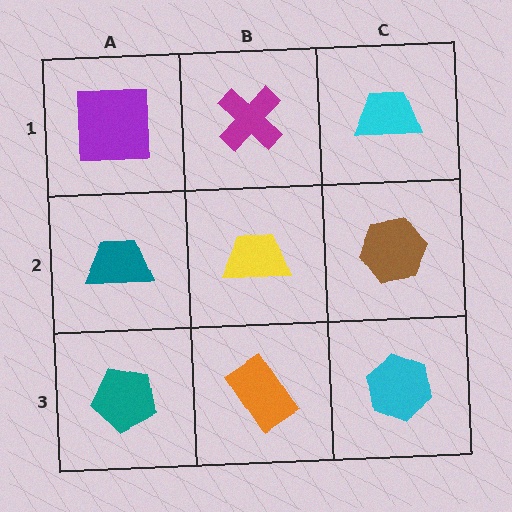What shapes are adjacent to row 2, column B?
A magenta cross (row 1, column B), an orange rectangle (row 3, column B), a teal trapezoid (row 2, column A), a brown hexagon (row 2, column C).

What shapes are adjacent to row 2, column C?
A cyan trapezoid (row 1, column C), a cyan hexagon (row 3, column C), a yellow trapezoid (row 2, column B).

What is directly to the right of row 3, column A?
An orange rectangle.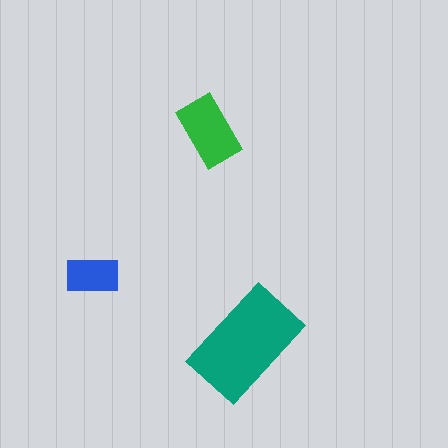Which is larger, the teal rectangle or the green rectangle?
The teal one.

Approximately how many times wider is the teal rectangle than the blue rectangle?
About 2 times wider.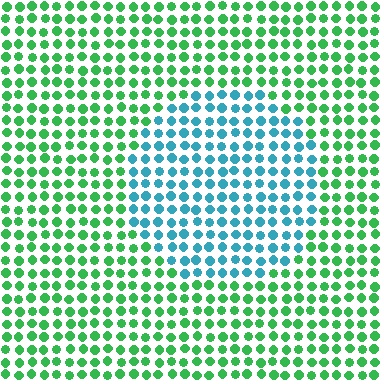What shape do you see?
I see a circle.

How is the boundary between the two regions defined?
The boundary is defined purely by a slight shift in hue (about 57 degrees). Spacing, size, and orientation are identical on both sides.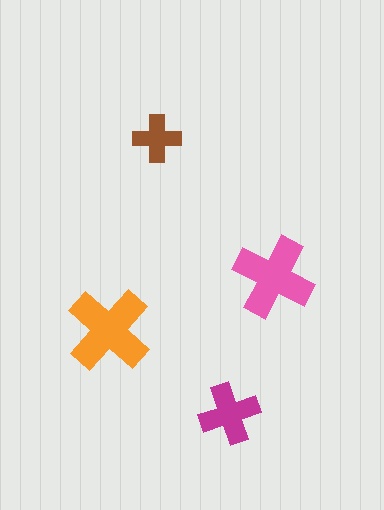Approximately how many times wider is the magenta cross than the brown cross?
About 1.5 times wider.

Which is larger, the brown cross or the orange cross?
The orange one.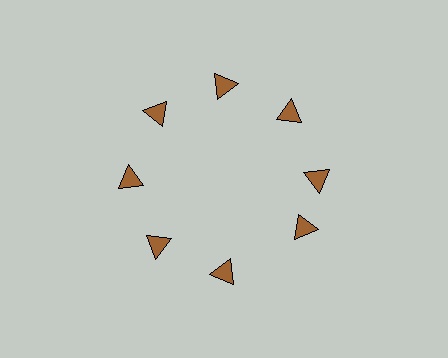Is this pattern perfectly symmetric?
No. The 8 brown triangles are arranged in a ring, but one element near the 4 o'clock position is rotated out of alignment along the ring, breaking the 8-fold rotational symmetry.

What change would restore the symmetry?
The symmetry would be restored by rotating it back into even spacing with its neighbors so that all 8 triangles sit at equal angles and equal distance from the center.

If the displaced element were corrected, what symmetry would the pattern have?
It would have 8-fold rotational symmetry — the pattern would map onto itself every 45 degrees.